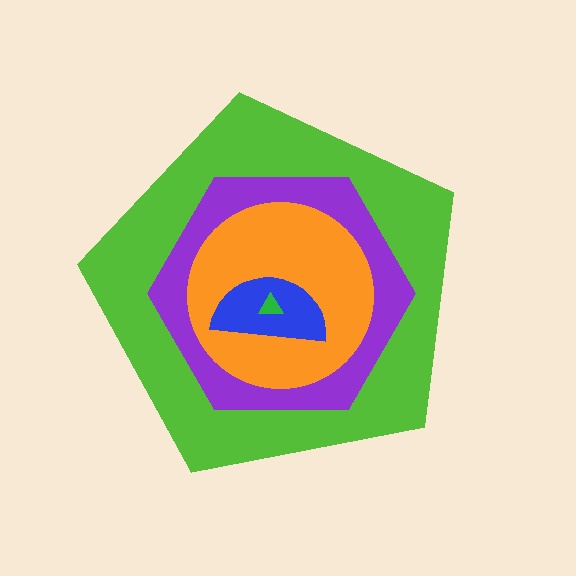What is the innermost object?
The green triangle.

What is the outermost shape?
The lime pentagon.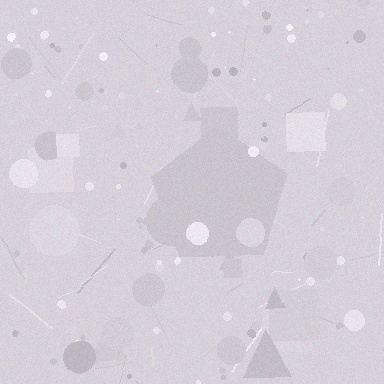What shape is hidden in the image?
A pentagon is hidden in the image.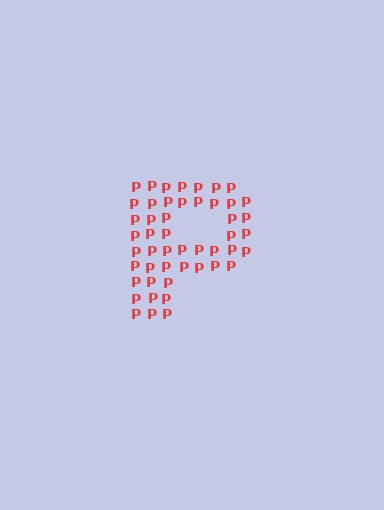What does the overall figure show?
The overall figure shows the letter P.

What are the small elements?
The small elements are letter P's.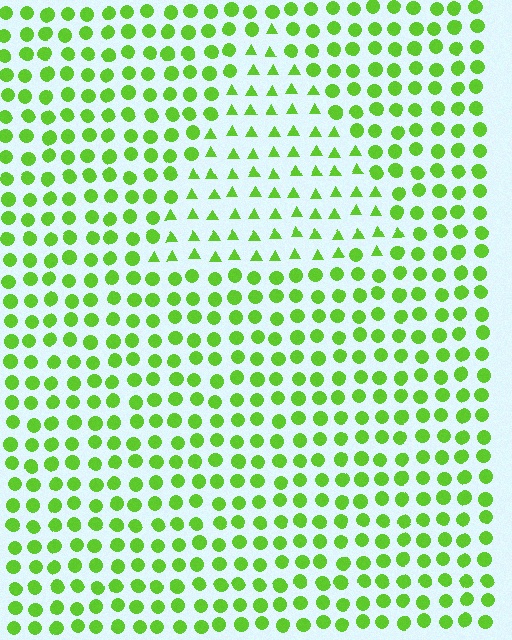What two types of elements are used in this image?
The image uses triangles inside the triangle region and circles outside it.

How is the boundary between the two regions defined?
The boundary is defined by a change in element shape: triangles inside vs. circles outside. All elements share the same color and spacing.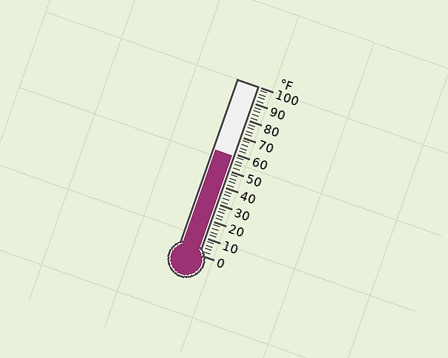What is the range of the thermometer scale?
The thermometer scale ranges from 0°F to 100°F.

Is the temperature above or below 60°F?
The temperature is below 60°F.